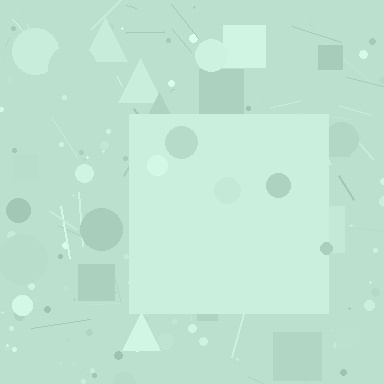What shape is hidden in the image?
A square is hidden in the image.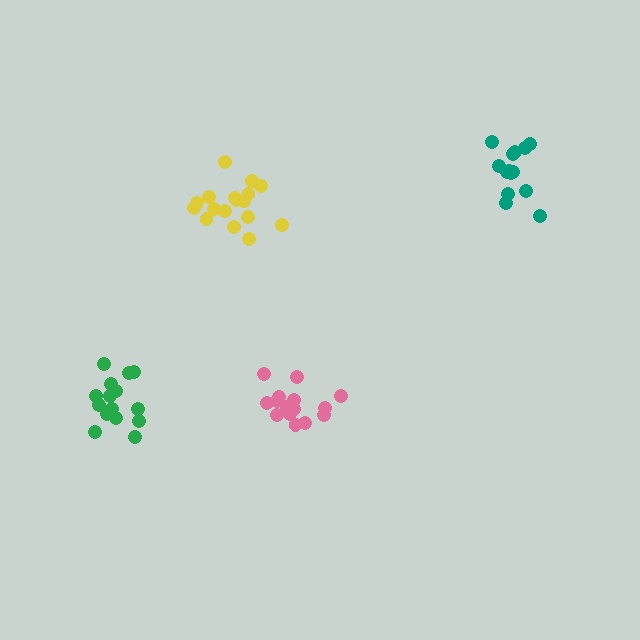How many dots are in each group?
Group 1: 14 dots, Group 2: 15 dots, Group 3: 17 dots, Group 4: 15 dots (61 total).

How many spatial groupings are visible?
There are 4 spatial groupings.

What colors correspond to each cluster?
The clusters are colored: teal, pink, yellow, green.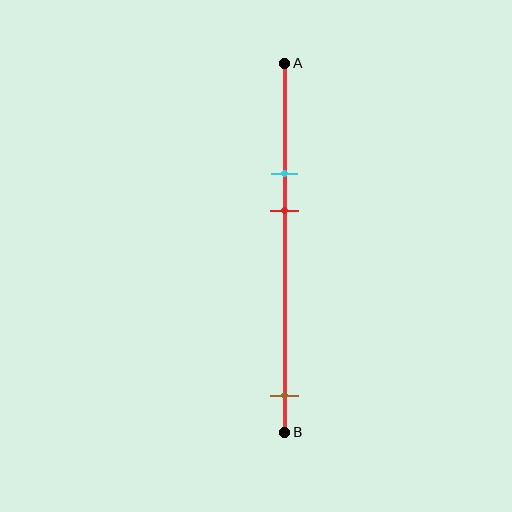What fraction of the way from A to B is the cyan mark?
The cyan mark is approximately 30% (0.3) of the way from A to B.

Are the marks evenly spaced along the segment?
No, the marks are not evenly spaced.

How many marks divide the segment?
There are 3 marks dividing the segment.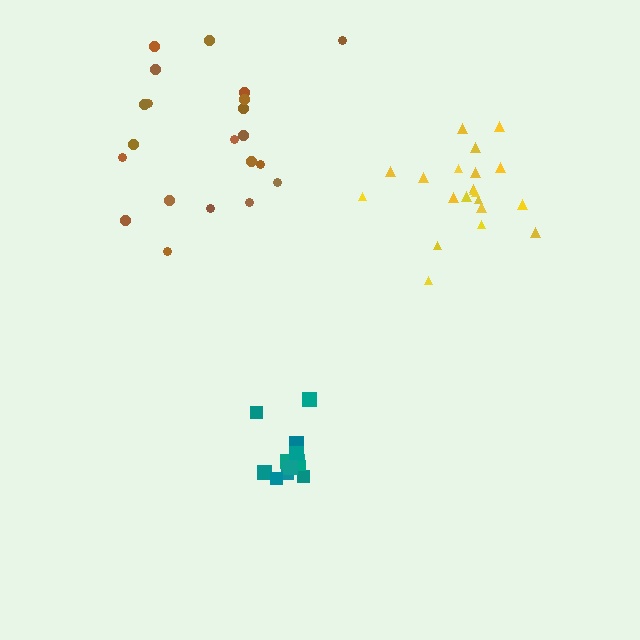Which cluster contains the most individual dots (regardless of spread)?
Brown (21).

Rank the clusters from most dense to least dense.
teal, yellow, brown.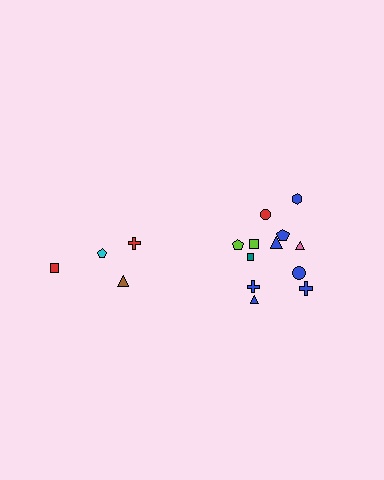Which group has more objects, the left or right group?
The right group.